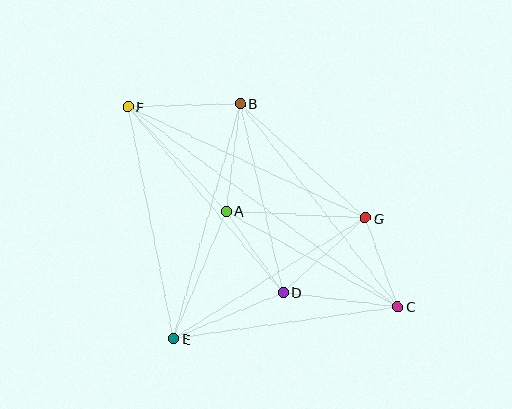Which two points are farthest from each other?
Points C and F are farthest from each other.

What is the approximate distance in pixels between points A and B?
The distance between A and B is approximately 109 pixels.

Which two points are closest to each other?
Points C and G are closest to each other.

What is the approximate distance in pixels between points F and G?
The distance between F and G is approximately 262 pixels.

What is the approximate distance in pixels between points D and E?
The distance between D and E is approximately 119 pixels.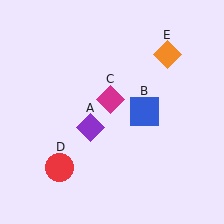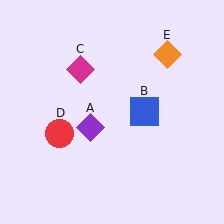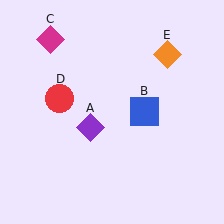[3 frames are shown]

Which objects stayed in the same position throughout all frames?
Purple diamond (object A) and blue square (object B) and orange diamond (object E) remained stationary.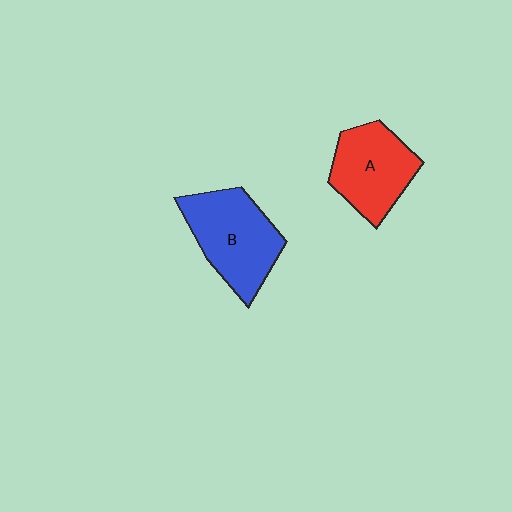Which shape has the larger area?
Shape B (blue).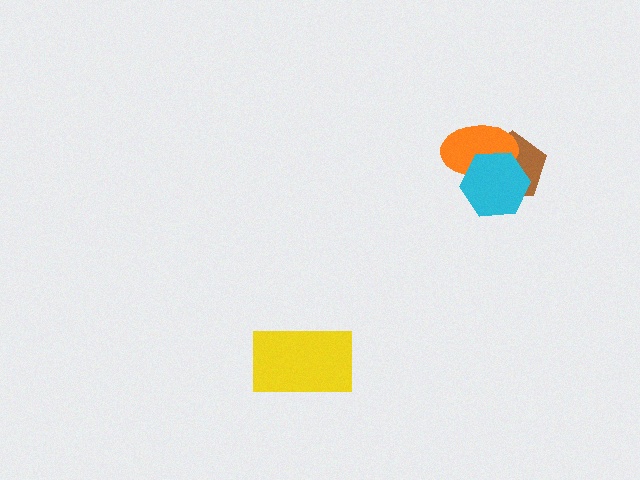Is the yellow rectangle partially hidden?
No, no other shape covers it.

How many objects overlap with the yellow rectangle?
0 objects overlap with the yellow rectangle.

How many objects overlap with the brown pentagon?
2 objects overlap with the brown pentagon.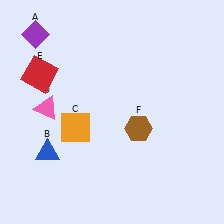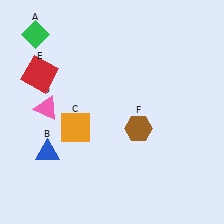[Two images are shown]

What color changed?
The diamond (A) changed from purple in Image 1 to green in Image 2.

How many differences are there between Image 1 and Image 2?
There is 1 difference between the two images.